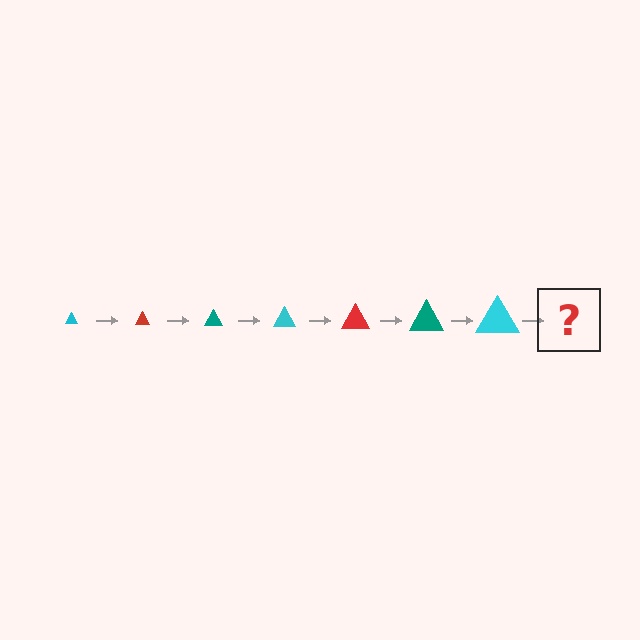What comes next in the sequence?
The next element should be a red triangle, larger than the previous one.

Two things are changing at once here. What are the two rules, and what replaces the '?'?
The two rules are that the triangle grows larger each step and the color cycles through cyan, red, and teal. The '?' should be a red triangle, larger than the previous one.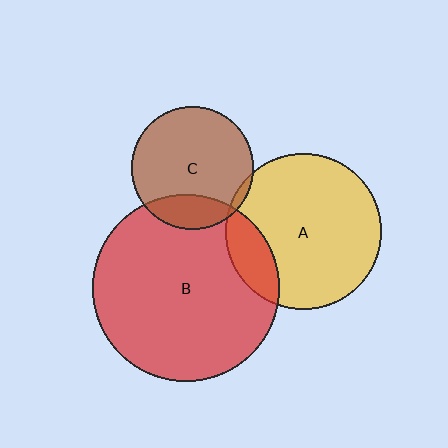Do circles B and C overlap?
Yes.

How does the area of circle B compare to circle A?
Approximately 1.4 times.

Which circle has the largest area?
Circle B (red).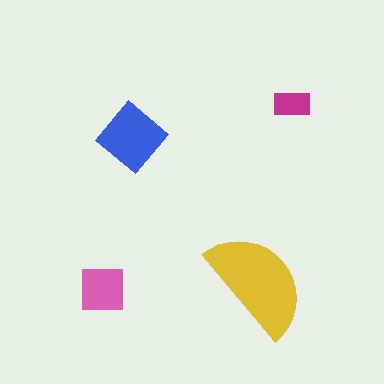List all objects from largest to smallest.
The yellow semicircle, the blue diamond, the pink square, the magenta rectangle.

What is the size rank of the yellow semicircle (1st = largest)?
1st.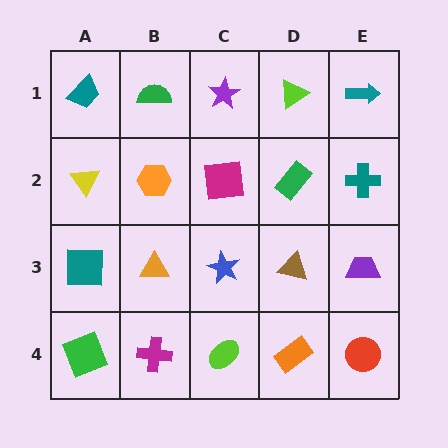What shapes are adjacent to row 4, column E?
A purple trapezoid (row 3, column E), an orange rectangle (row 4, column D).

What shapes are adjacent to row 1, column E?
A teal cross (row 2, column E), a lime triangle (row 1, column D).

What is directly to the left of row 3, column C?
An orange triangle.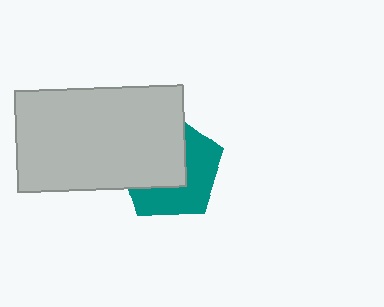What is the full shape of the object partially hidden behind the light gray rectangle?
The partially hidden object is a teal pentagon.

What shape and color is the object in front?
The object in front is a light gray rectangle.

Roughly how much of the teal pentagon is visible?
About half of it is visible (roughly 48%).